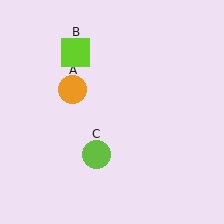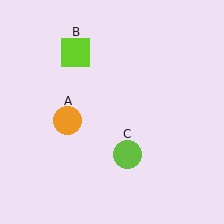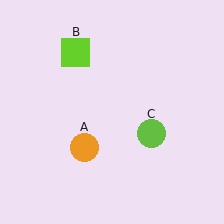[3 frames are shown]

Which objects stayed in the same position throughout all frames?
Lime square (object B) remained stationary.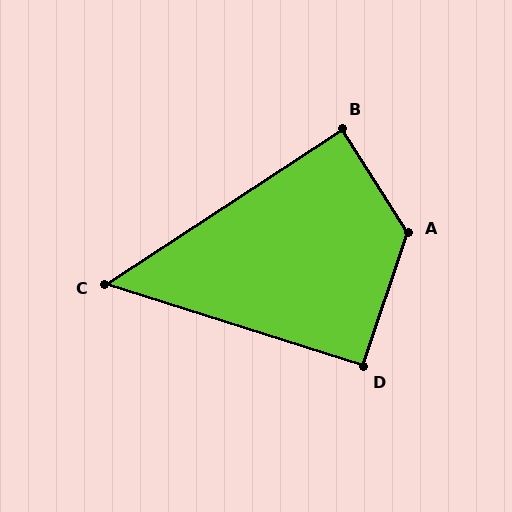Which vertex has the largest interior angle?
A, at approximately 129 degrees.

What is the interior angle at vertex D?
Approximately 91 degrees (approximately right).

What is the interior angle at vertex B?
Approximately 89 degrees (approximately right).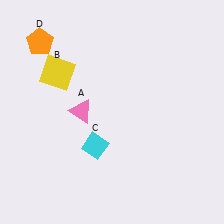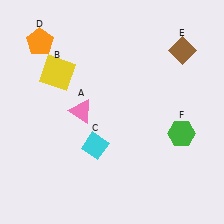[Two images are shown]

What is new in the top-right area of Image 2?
A brown diamond (E) was added in the top-right area of Image 2.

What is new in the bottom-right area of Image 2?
A green hexagon (F) was added in the bottom-right area of Image 2.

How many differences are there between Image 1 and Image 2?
There are 2 differences between the two images.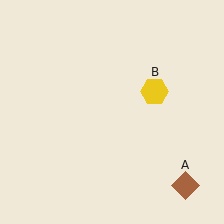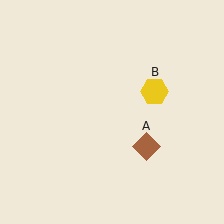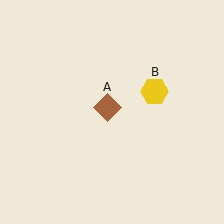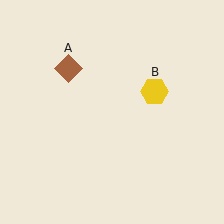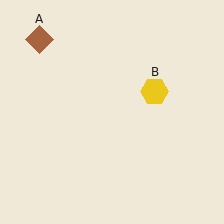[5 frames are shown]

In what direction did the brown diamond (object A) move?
The brown diamond (object A) moved up and to the left.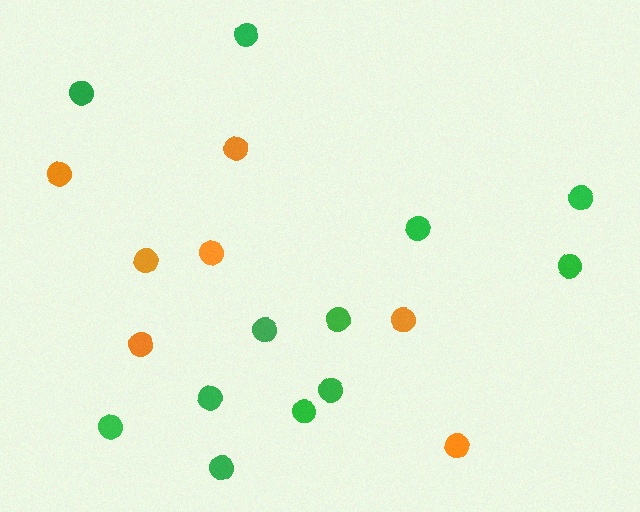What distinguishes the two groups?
There are 2 groups: one group of green circles (12) and one group of orange circles (7).